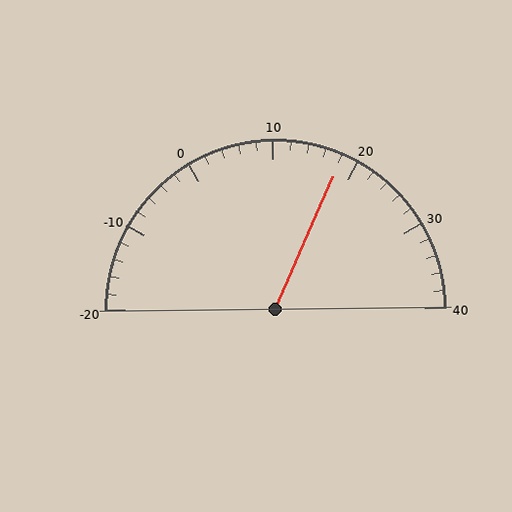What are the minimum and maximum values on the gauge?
The gauge ranges from -20 to 40.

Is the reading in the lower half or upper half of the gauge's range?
The reading is in the upper half of the range (-20 to 40).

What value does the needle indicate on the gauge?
The needle indicates approximately 18.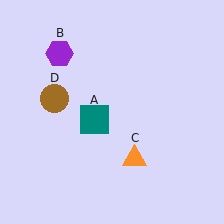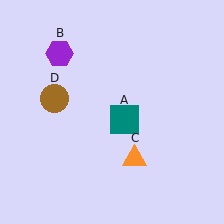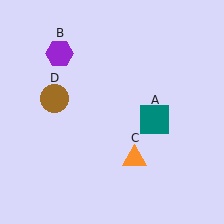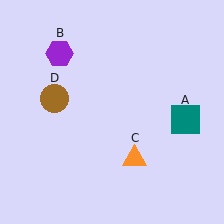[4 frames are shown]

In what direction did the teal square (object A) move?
The teal square (object A) moved right.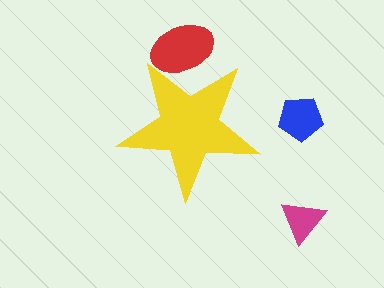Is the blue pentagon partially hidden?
No, the blue pentagon is fully visible.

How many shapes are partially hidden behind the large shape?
1 shape is partially hidden.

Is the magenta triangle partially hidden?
No, the magenta triangle is fully visible.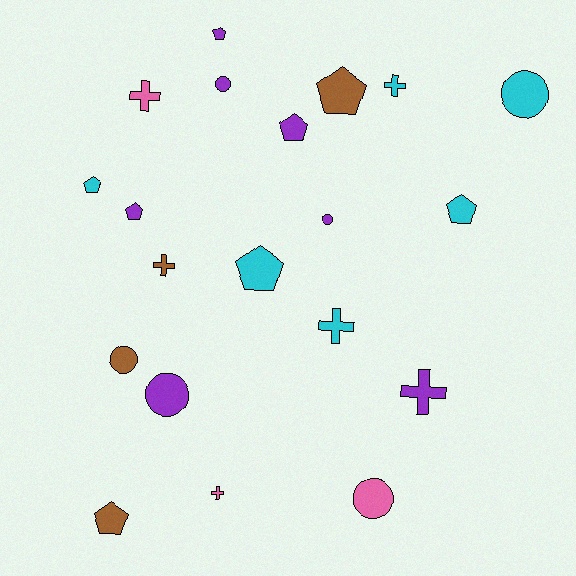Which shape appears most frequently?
Pentagon, with 8 objects.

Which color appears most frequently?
Purple, with 7 objects.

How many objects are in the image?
There are 20 objects.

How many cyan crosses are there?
There are 2 cyan crosses.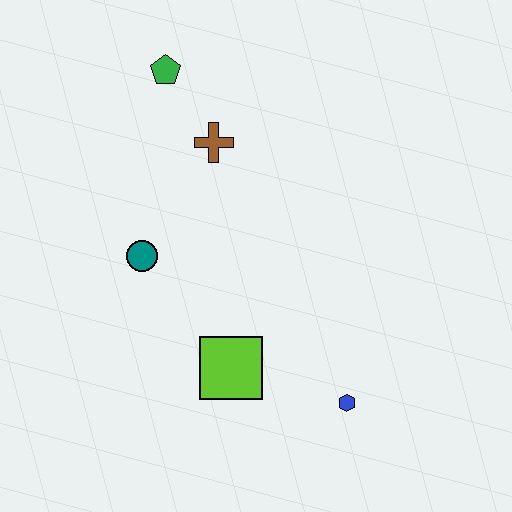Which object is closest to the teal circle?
The brown cross is closest to the teal circle.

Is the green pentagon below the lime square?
No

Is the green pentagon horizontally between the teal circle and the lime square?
Yes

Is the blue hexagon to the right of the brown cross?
Yes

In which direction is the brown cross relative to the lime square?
The brown cross is above the lime square.